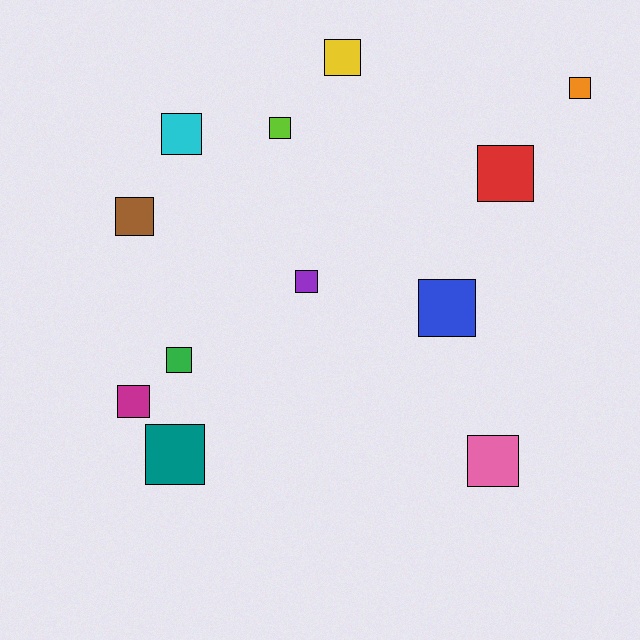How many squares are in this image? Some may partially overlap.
There are 12 squares.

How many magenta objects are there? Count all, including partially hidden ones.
There is 1 magenta object.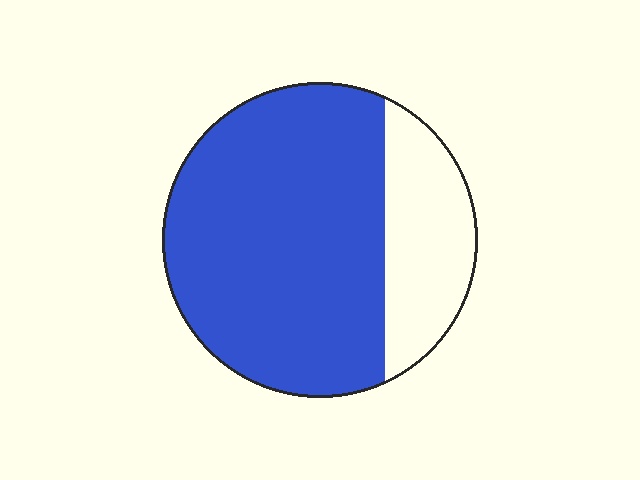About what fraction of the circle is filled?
About three quarters (3/4).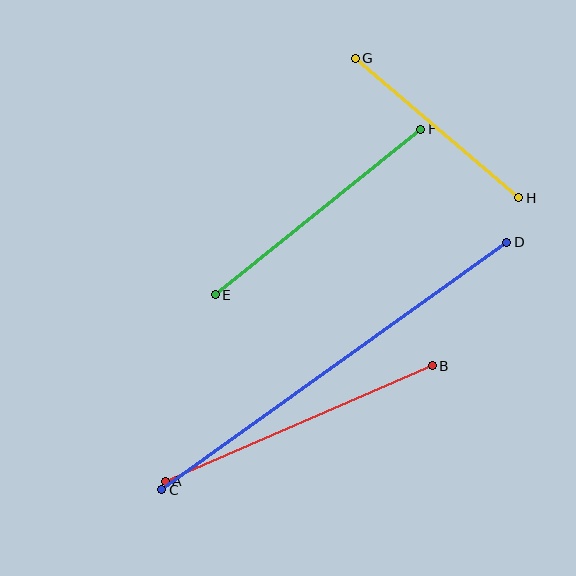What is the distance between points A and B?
The distance is approximately 291 pixels.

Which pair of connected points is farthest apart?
Points C and D are farthest apart.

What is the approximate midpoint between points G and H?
The midpoint is at approximately (437, 128) pixels.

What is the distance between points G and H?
The distance is approximately 215 pixels.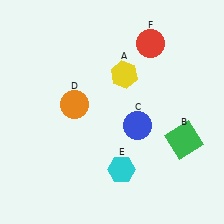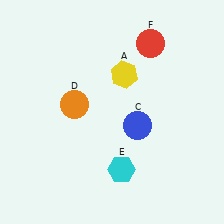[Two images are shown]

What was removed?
The green square (B) was removed in Image 2.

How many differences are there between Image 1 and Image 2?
There is 1 difference between the two images.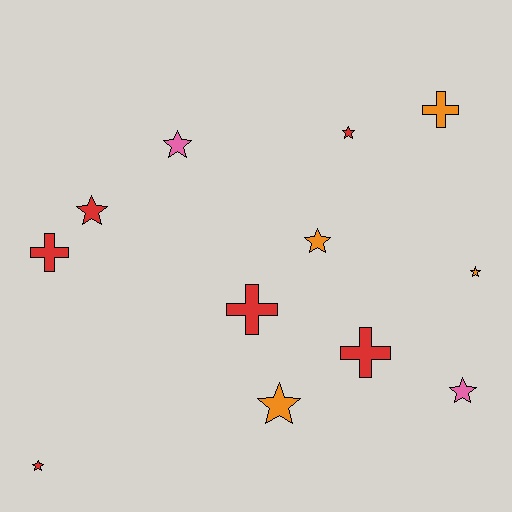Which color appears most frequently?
Red, with 6 objects.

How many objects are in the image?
There are 12 objects.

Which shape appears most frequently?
Star, with 8 objects.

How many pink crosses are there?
There are no pink crosses.